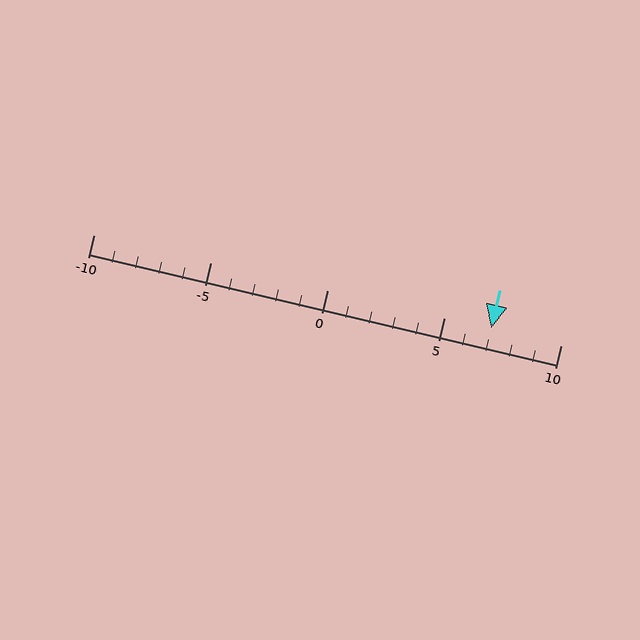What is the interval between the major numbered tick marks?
The major tick marks are spaced 5 units apart.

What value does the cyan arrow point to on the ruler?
The cyan arrow points to approximately 7.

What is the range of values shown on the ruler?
The ruler shows values from -10 to 10.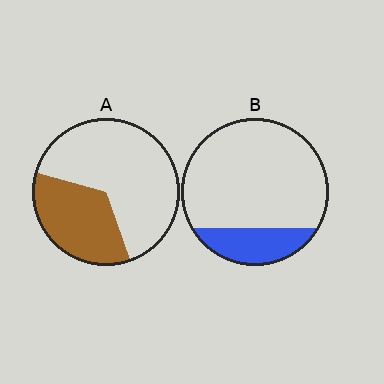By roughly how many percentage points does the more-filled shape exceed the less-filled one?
By roughly 15 percentage points (A over B).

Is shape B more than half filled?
No.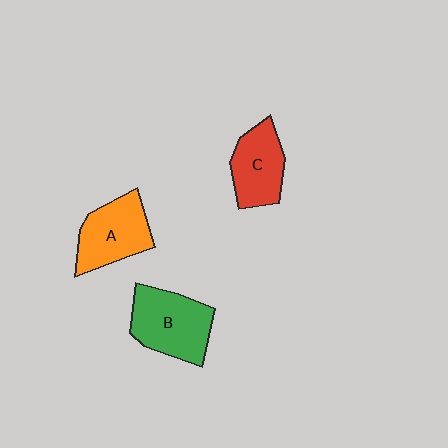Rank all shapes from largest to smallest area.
From largest to smallest: B (green), A (orange), C (red).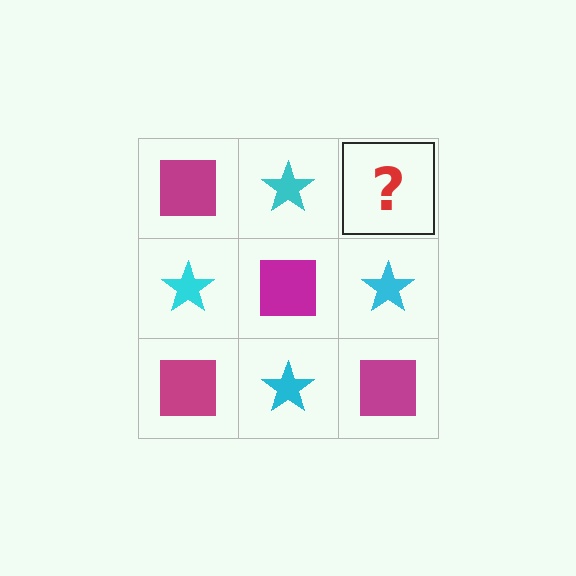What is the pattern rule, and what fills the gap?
The rule is that it alternates magenta square and cyan star in a checkerboard pattern. The gap should be filled with a magenta square.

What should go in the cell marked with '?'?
The missing cell should contain a magenta square.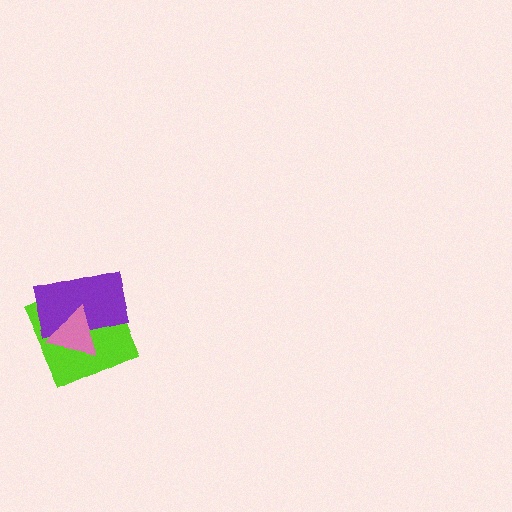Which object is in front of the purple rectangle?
The pink triangle is in front of the purple rectangle.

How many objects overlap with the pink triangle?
2 objects overlap with the pink triangle.